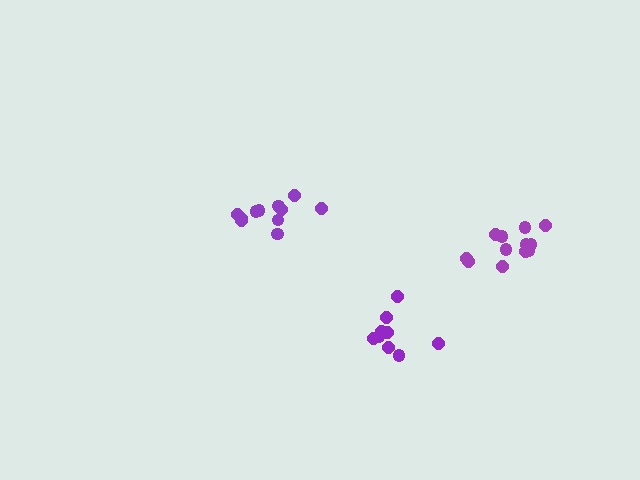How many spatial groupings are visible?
There are 3 spatial groupings.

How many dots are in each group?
Group 1: 11 dots, Group 2: 9 dots, Group 3: 12 dots (32 total).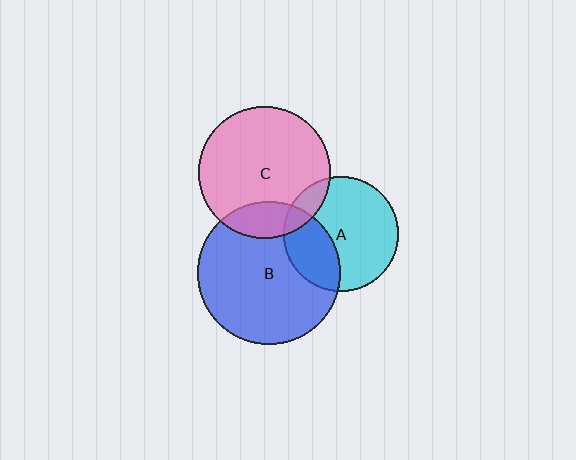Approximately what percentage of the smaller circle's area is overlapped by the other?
Approximately 15%.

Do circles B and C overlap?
Yes.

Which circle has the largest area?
Circle B (blue).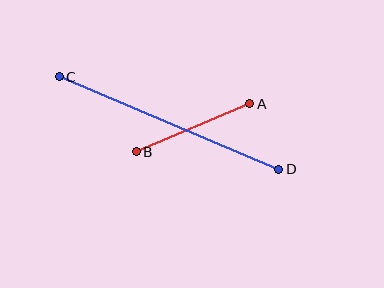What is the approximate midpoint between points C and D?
The midpoint is at approximately (169, 123) pixels.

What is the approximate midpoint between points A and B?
The midpoint is at approximately (193, 128) pixels.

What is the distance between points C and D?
The distance is approximately 238 pixels.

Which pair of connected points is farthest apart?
Points C and D are farthest apart.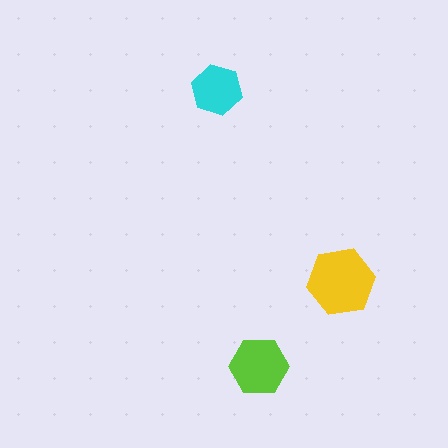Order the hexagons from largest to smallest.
the yellow one, the lime one, the cyan one.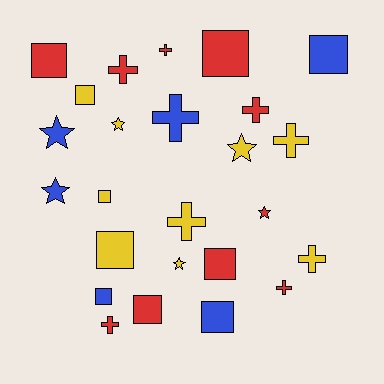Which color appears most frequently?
Red, with 10 objects.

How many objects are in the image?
There are 25 objects.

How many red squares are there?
There are 4 red squares.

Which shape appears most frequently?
Square, with 10 objects.